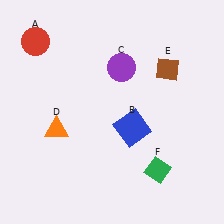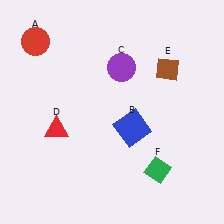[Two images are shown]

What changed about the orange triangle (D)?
In Image 1, D is orange. In Image 2, it changed to red.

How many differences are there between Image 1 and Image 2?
There is 1 difference between the two images.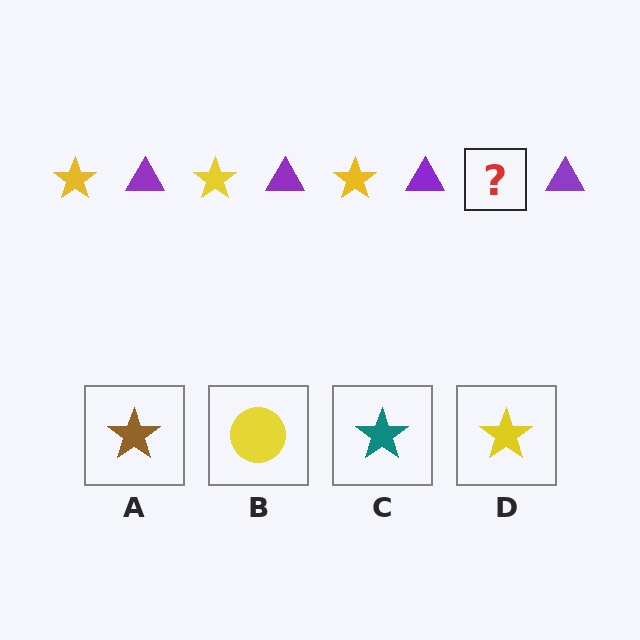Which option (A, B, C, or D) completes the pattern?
D.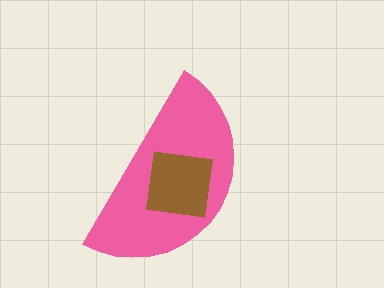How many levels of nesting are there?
2.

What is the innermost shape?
The brown square.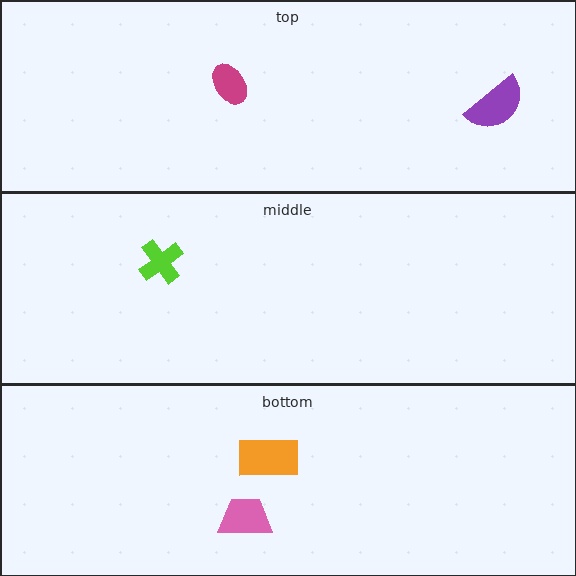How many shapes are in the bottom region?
2.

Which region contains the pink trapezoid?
The bottom region.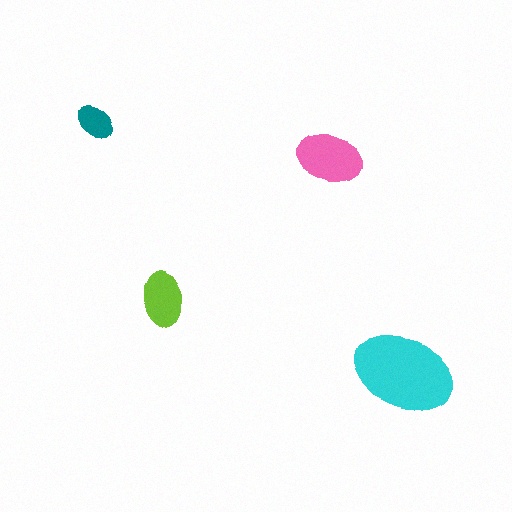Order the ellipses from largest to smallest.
the cyan one, the pink one, the lime one, the teal one.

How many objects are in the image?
There are 4 objects in the image.